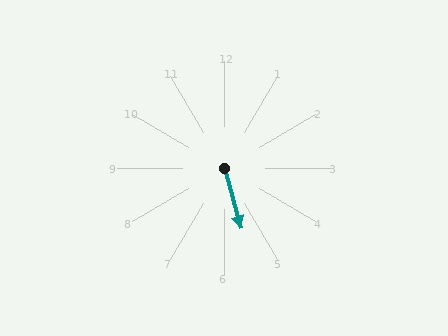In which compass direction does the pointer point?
South.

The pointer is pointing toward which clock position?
Roughly 5 o'clock.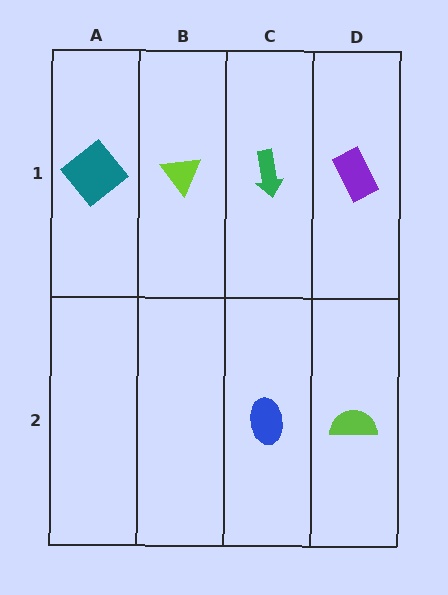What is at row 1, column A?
A teal diamond.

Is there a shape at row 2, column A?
No, that cell is empty.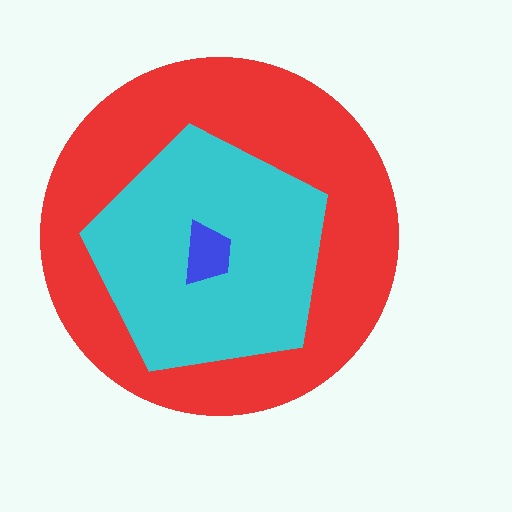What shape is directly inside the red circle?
The cyan pentagon.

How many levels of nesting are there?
3.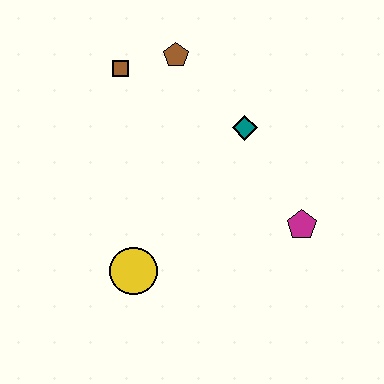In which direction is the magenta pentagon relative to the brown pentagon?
The magenta pentagon is below the brown pentagon.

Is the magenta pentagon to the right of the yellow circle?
Yes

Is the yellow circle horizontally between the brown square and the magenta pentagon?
Yes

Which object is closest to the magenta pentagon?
The teal diamond is closest to the magenta pentagon.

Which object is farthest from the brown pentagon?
The yellow circle is farthest from the brown pentagon.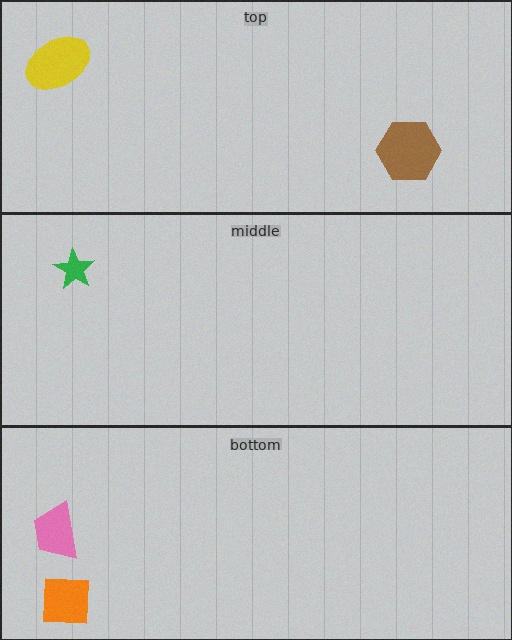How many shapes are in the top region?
2.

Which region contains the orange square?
The bottom region.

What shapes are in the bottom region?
The orange square, the pink trapezoid.